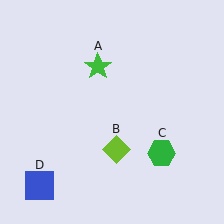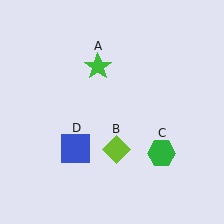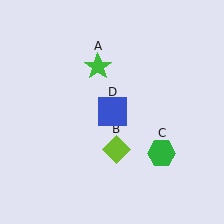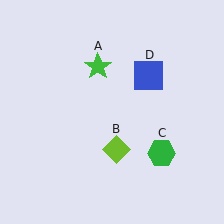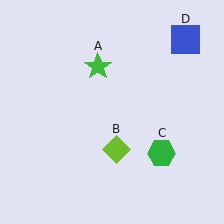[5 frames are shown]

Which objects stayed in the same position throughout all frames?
Green star (object A) and lime diamond (object B) and green hexagon (object C) remained stationary.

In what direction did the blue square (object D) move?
The blue square (object D) moved up and to the right.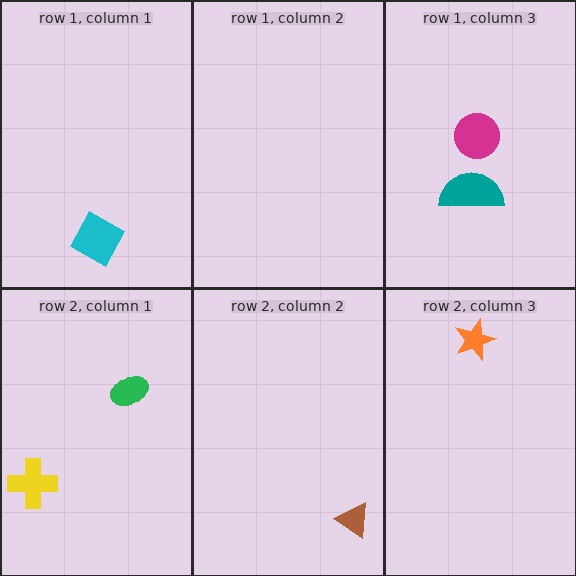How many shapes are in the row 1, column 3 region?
2.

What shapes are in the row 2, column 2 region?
The brown triangle.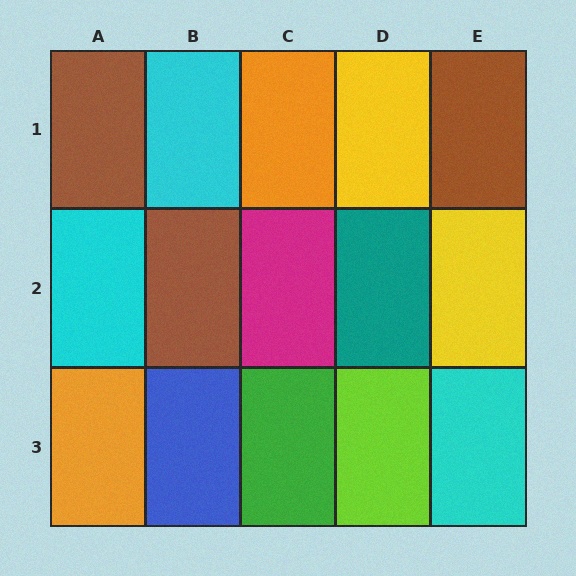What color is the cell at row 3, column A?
Orange.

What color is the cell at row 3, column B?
Blue.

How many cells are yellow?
2 cells are yellow.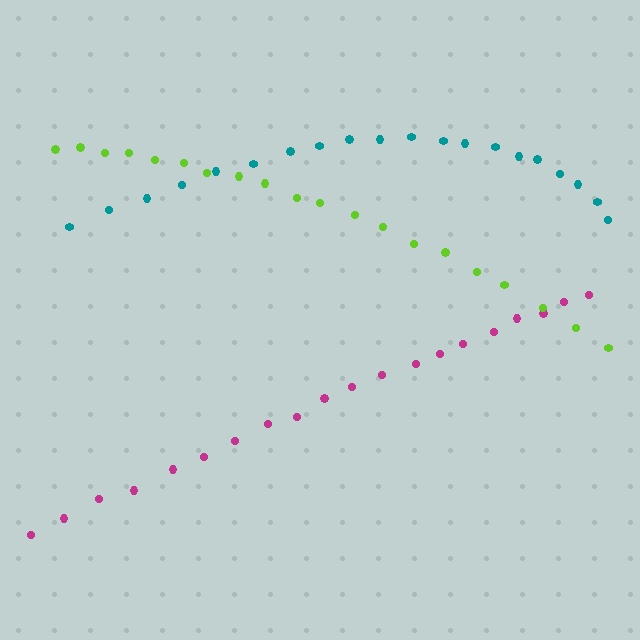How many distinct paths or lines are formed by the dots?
There are 3 distinct paths.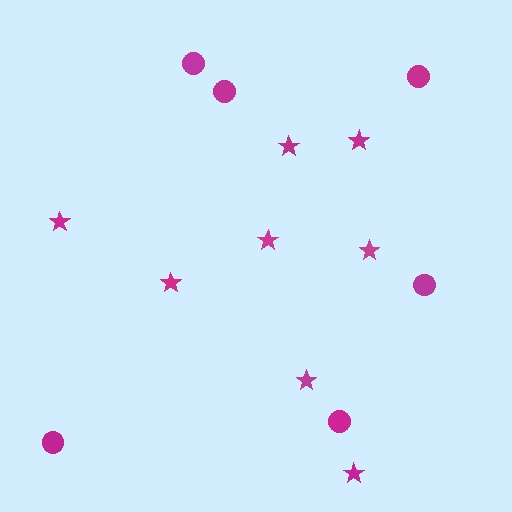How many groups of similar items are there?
There are 2 groups: one group of circles (6) and one group of stars (8).